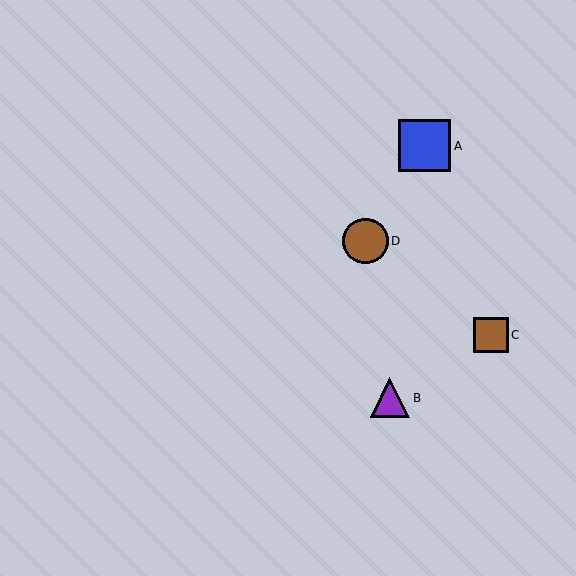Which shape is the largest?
The blue square (labeled A) is the largest.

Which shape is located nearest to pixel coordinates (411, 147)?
The blue square (labeled A) at (425, 146) is nearest to that location.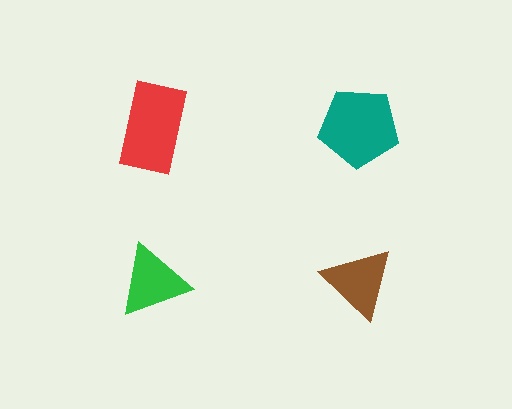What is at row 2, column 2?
A brown triangle.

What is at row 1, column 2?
A teal pentagon.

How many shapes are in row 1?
2 shapes.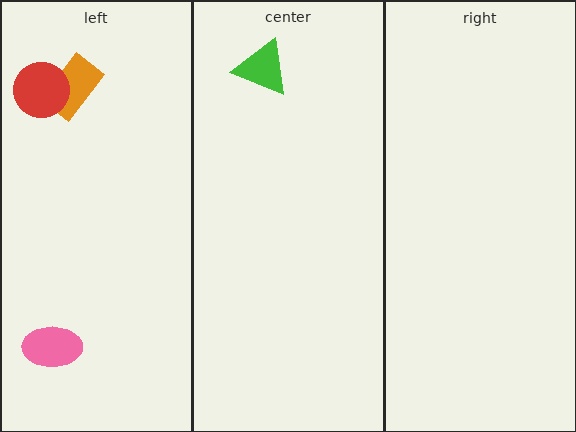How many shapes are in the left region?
3.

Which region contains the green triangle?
The center region.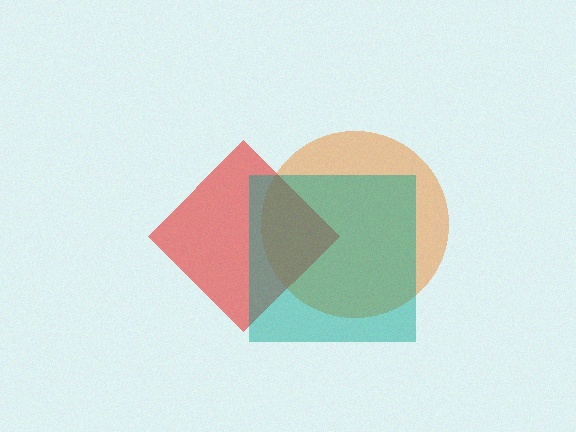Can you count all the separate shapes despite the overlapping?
Yes, there are 3 separate shapes.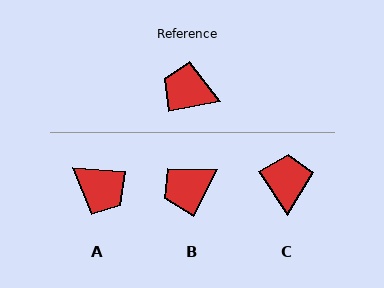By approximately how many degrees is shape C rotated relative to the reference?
Approximately 68 degrees clockwise.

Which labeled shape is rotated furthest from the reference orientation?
A, about 165 degrees away.